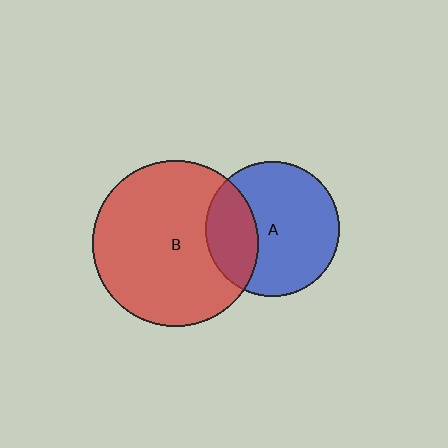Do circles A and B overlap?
Yes.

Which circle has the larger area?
Circle B (red).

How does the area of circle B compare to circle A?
Approximately 1.5 times.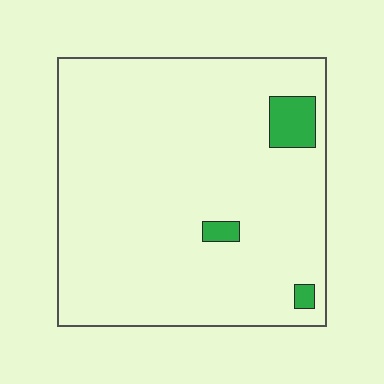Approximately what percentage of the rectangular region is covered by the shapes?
Approximately 5%.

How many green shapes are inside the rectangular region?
3.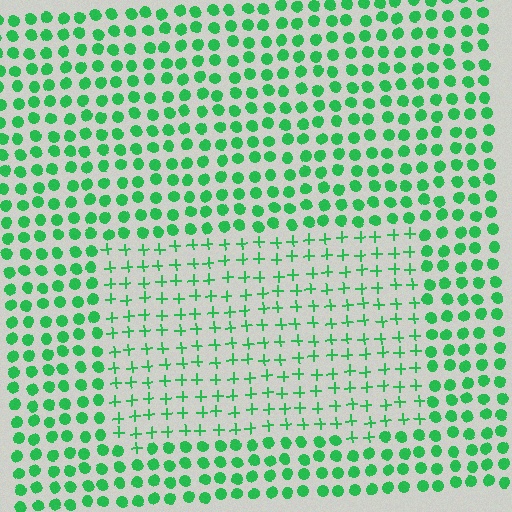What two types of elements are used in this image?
The image uses plus signs inside the rectangle region and circles outside it.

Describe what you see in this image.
The image is filled with small green elements arranged in a uniform grid. A rectangle-shaped region contains plus signs, while the surrounding area contains circles. The boundary is defined purely by the change in element shape.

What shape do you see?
I see a rectangle.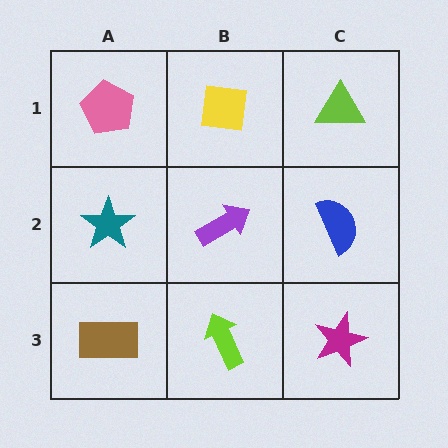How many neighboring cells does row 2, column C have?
3.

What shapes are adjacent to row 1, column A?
A teal star (row 2, column A), a yellow square (row 1, column B).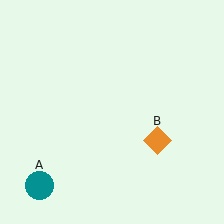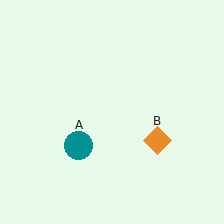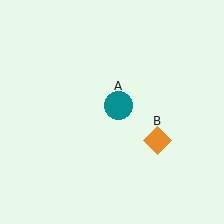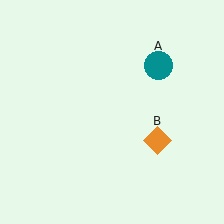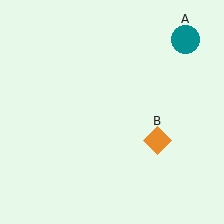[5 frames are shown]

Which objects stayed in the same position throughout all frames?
Orange diamond (object B) remained stationary.